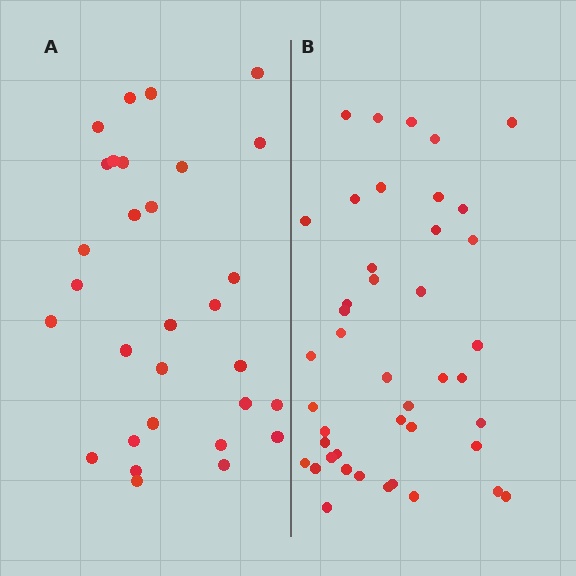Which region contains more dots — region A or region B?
Region B (the right region) has more dots.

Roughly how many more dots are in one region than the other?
Region B has approximately 15 more dots than region A.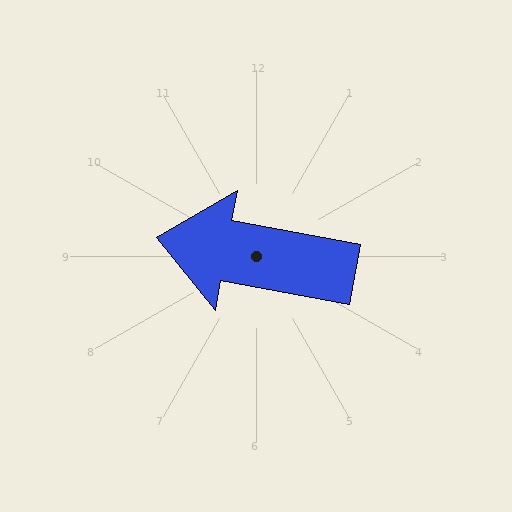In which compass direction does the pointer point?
West.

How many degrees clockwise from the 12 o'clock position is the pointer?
Approximately 280 degrees.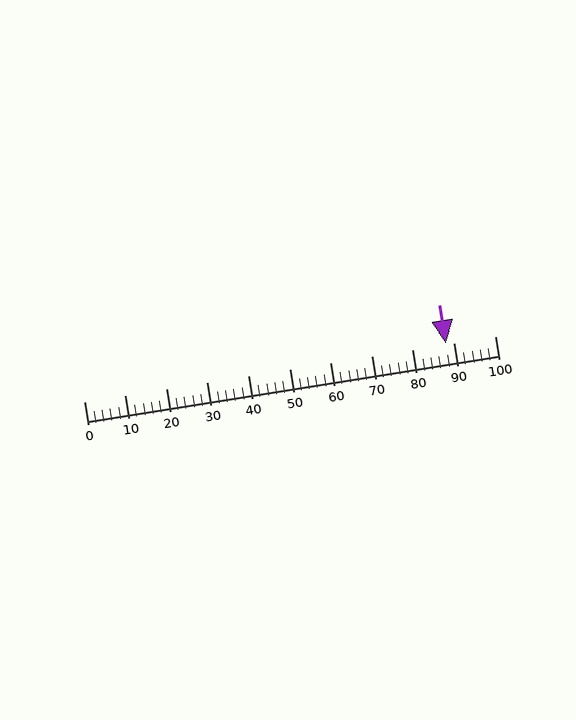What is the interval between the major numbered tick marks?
The major tick marks are spaced 10 units apart.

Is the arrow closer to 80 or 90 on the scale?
The arrow is closer to 90.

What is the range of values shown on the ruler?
The ruler shows values from 0 to 100.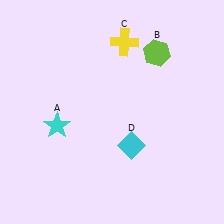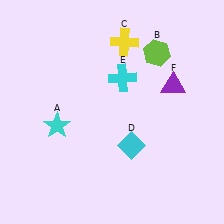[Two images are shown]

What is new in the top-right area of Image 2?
A cyan cross (E) was added in the top-right area of Image 2.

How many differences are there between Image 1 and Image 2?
There are 2 differences between the two images.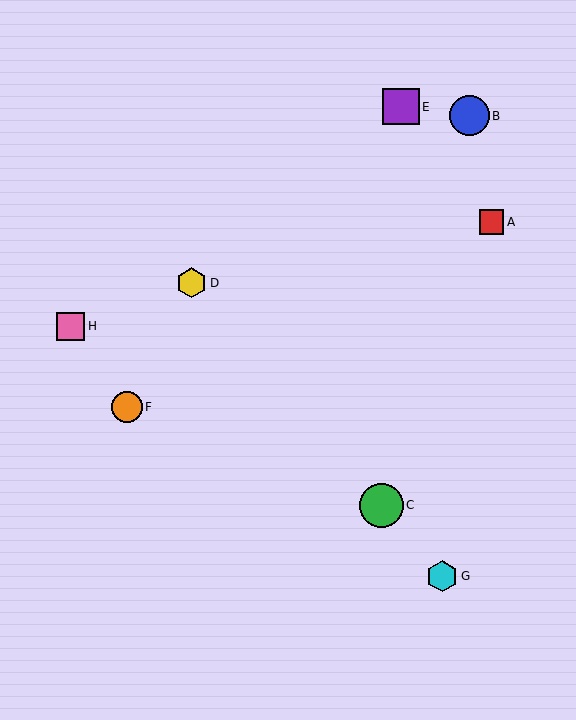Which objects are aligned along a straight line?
Objects C, D, G are aligned along a straight line.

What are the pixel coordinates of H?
Object H is at (71, 326).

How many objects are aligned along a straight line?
3 objects (C, D, G) are aligned along a straight line.